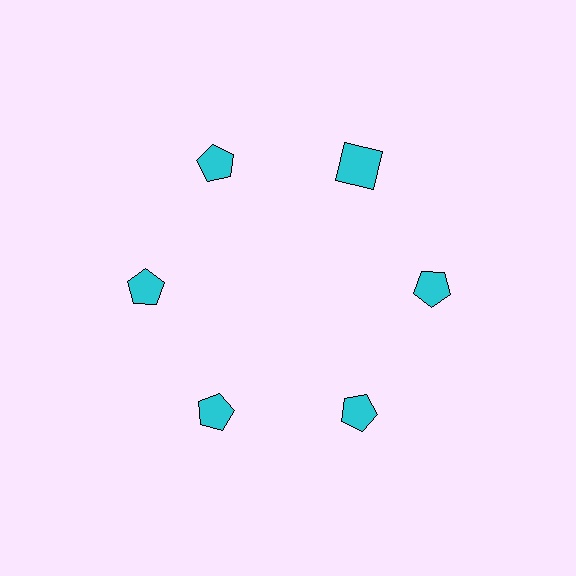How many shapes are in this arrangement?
There are 6 shapes arranged in a ring pattern.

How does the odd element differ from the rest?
It has a different shape: square instead of pentagon.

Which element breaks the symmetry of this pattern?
The cyan square at roughly the 1 o'clock position breaks the symmetry. All other shapes are cyan pentagons.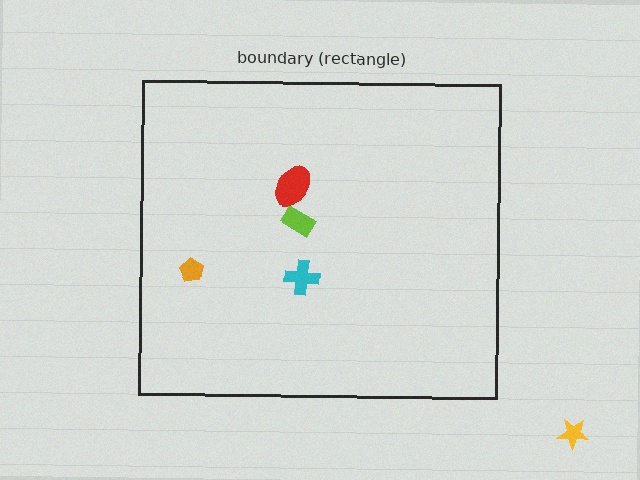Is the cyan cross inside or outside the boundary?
Inside.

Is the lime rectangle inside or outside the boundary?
Inside.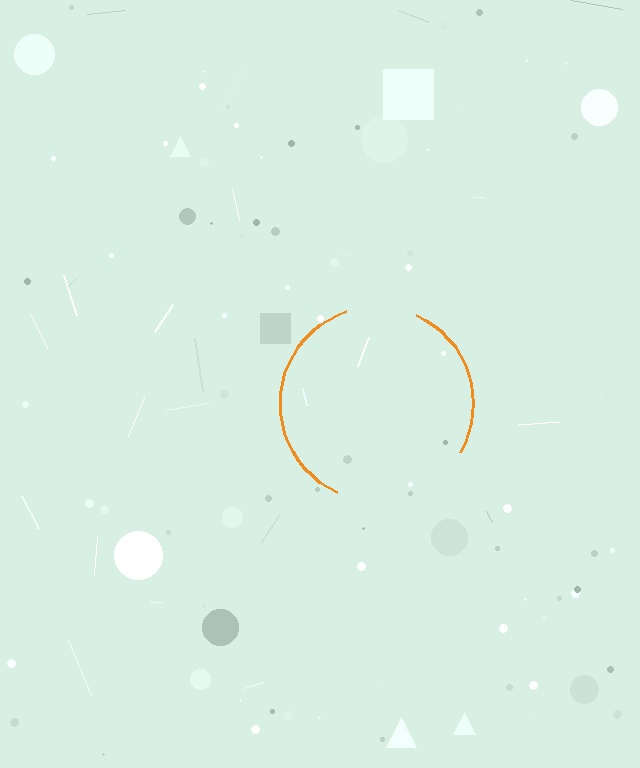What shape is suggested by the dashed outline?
The dashed outline suggests a circle.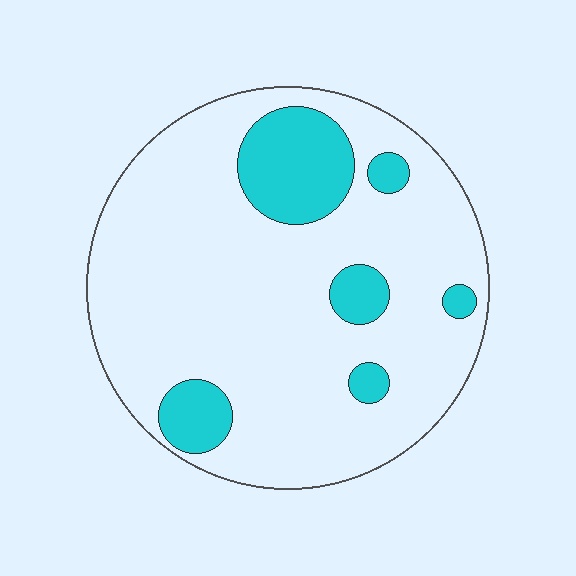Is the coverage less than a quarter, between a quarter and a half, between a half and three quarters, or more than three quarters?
Less than a quarter.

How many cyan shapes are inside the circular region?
6.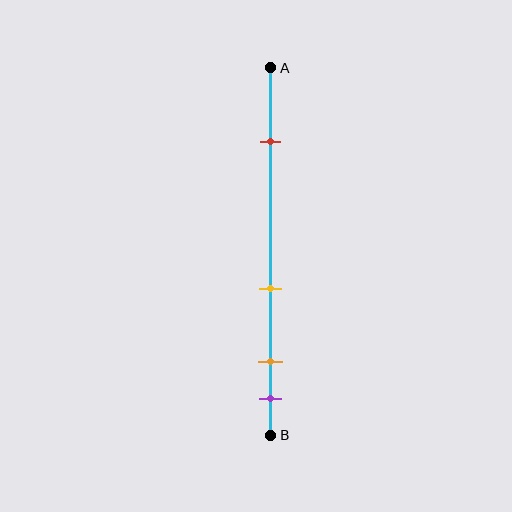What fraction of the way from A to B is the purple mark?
The purple mark is approximately 90% (0.9) of the way from A to B.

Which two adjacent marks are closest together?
The orange and purple marks are the closest adjacent pair.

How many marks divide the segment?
There are 4 marks dividing the segment.